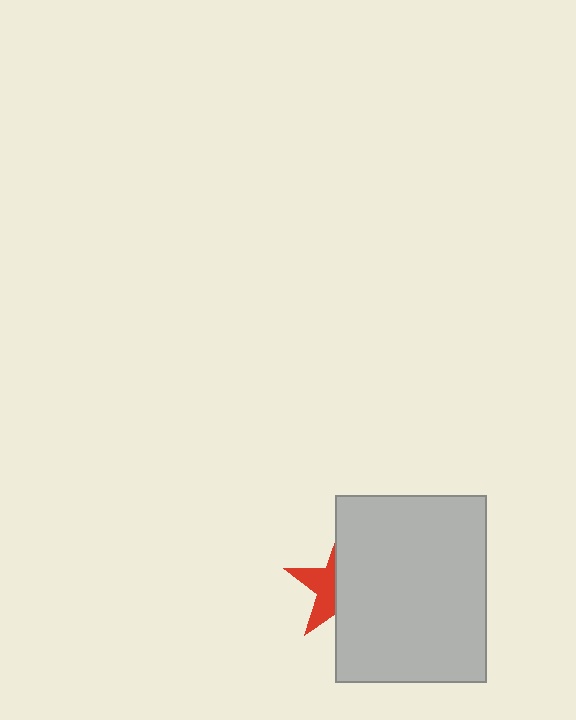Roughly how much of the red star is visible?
A small part of it is visible (roughly 41%).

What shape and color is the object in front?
The object in front is a light gray rectangle.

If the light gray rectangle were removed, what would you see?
You would see the complete red star.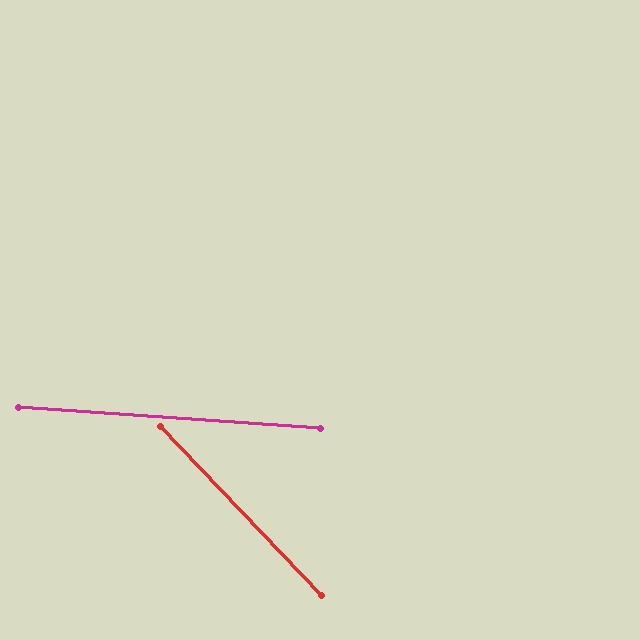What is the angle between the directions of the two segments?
Approximately 43 degrees.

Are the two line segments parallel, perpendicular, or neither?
Neither parallel nor perpendicular — they differ by about 43°.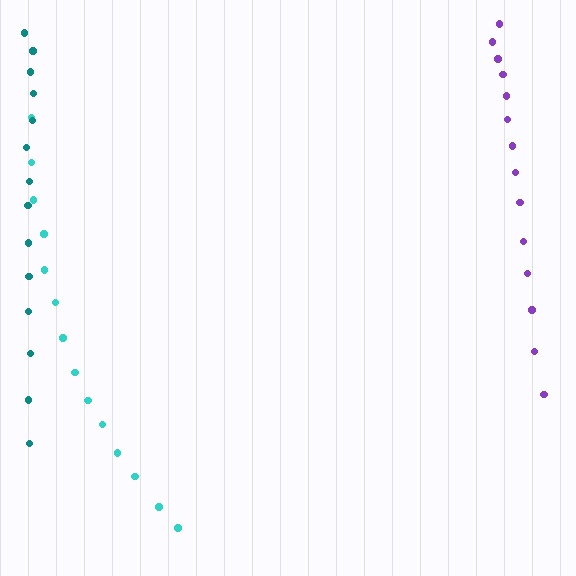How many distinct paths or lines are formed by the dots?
There are 3 distinct paths.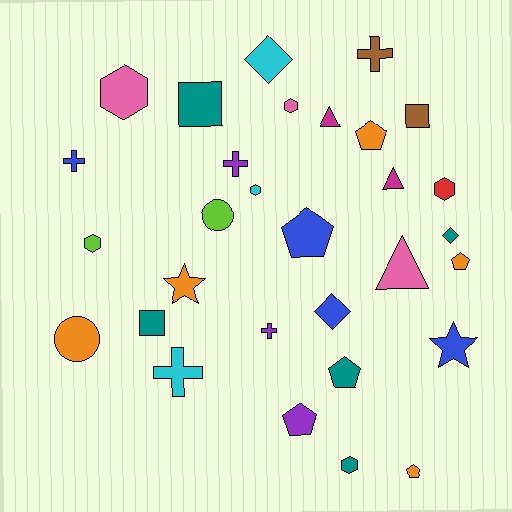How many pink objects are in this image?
There are 3 pink objects.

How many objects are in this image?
There are 30 objects.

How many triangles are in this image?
There are 3 triangles.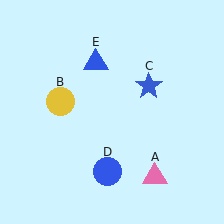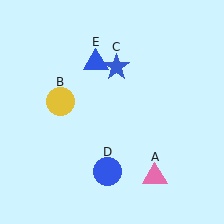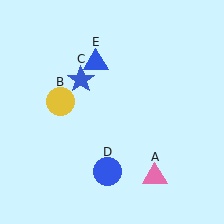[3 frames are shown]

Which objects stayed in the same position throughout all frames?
Pink triangle (object A) and yellow circle (object B) and blue circle (object D) and blue triangle (object E) remained stationary.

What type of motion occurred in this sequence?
The blue star (object C) rotated counterclockwise around the center of the scene.